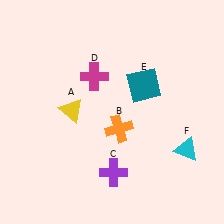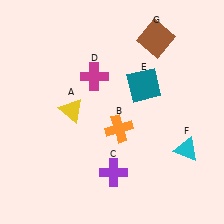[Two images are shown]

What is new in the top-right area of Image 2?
A brown square (G) was added in the top-right area of Image 2.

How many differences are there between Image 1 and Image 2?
There is 1 difference between the two images.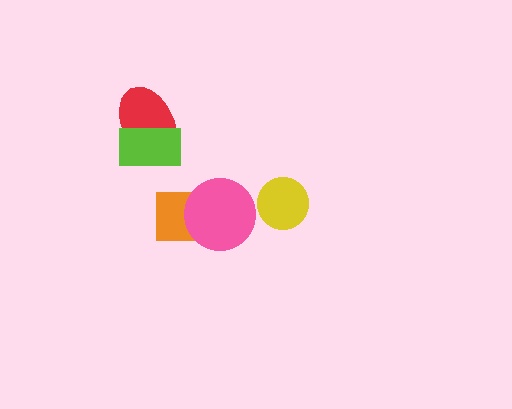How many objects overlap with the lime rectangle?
1 object overlaps with the lime rectangle.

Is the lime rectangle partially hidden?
No, no other shape covers it.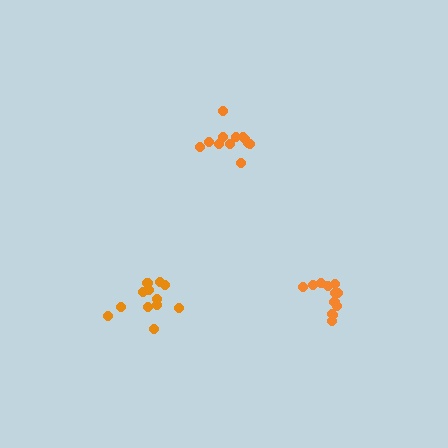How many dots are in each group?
Group 1: 12 dots, Group 2: 12 dots, Group 3: 12 dots (36 total).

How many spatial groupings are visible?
There are 3 spatial groupings.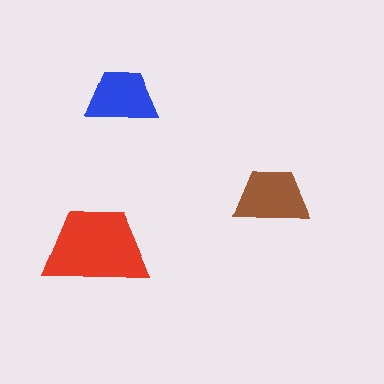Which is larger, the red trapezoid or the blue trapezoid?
The red one.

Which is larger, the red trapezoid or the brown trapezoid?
The red one.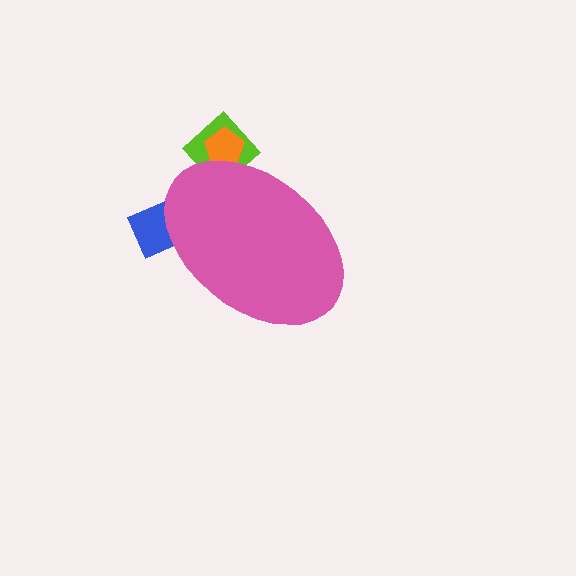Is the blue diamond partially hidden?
Yes, the blue diamond is partially hidden behind the pink ellipse.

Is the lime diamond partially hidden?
Yes, the lime diamond is partially hidden behind the pink ellipse.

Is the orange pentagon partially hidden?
Yes, the orange pentagon is partially hidden behind the pink ellipse.